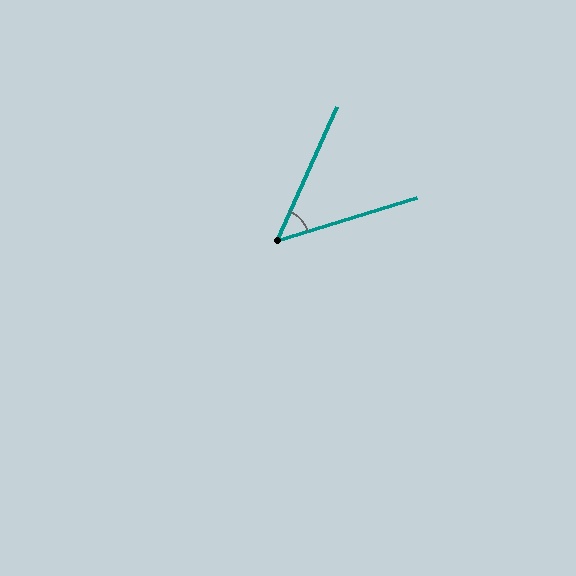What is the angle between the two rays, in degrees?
Approximately 49 degrees.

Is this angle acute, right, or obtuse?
It is acute.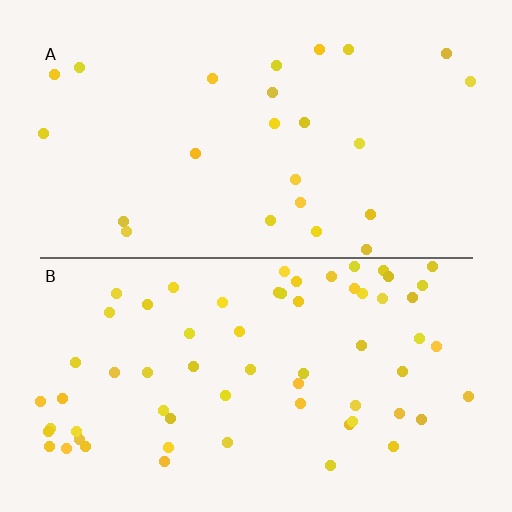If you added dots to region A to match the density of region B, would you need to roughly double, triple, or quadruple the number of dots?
Approximately triple.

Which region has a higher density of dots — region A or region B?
B (the bottom).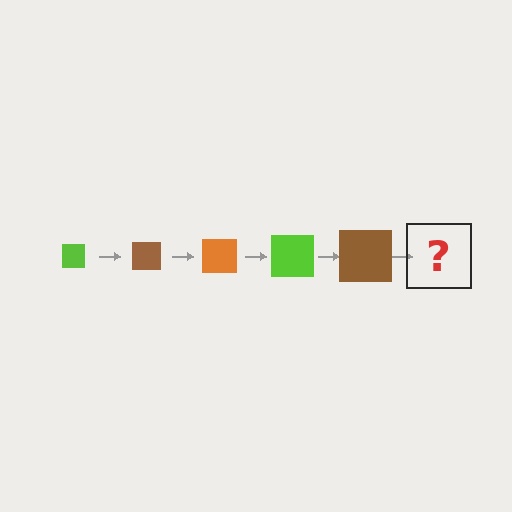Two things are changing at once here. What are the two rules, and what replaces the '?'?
The two rules are that the square grows larger each step and the color cycles through lime, brown, and orange. The '?' should be an orange square, larger than the previous one.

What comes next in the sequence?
The next element should be an orange square, larger than the previous one.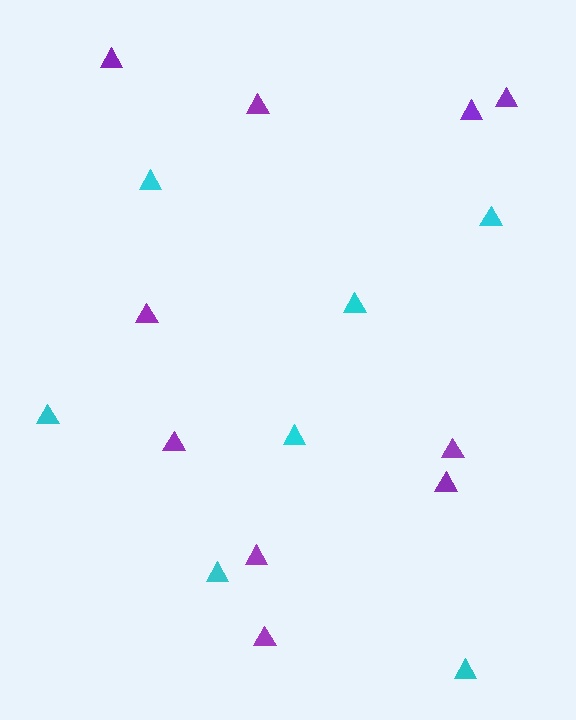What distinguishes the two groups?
There are 2 groups: one group of purple triangles (10) and one group of cyan triangles (7).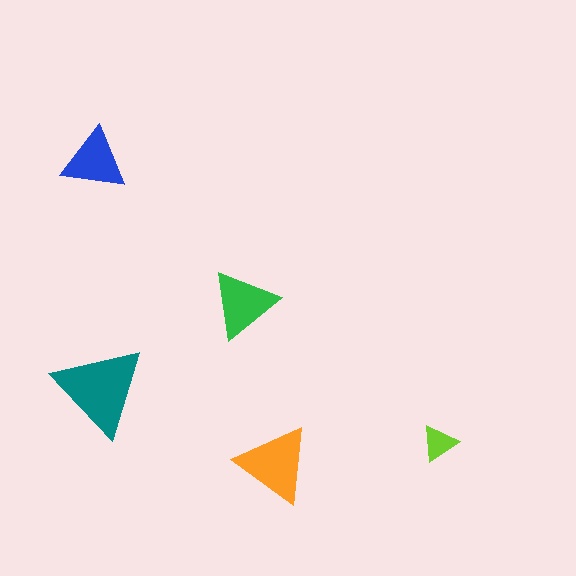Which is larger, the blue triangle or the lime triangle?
The blue one.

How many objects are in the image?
There are 5 objects in the image.